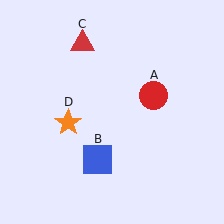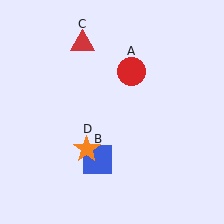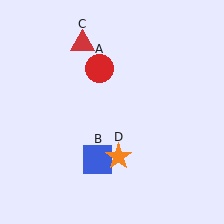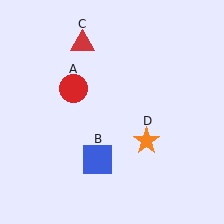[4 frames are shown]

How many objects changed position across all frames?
2 objects changed position: red circle (object A), orange star (object D).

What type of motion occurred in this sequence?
The red circle (object A), orange star (object D) rotated counterclockwise around the center of the scene.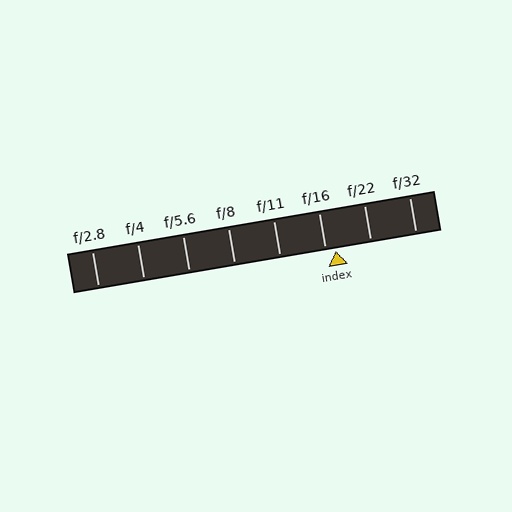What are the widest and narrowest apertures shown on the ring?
The widest aperture shown is f/2.8 and the narrowest is f/32.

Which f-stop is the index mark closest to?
The index mark is closest to f/16.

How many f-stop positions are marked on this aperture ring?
There are 8 f-stop positions marked.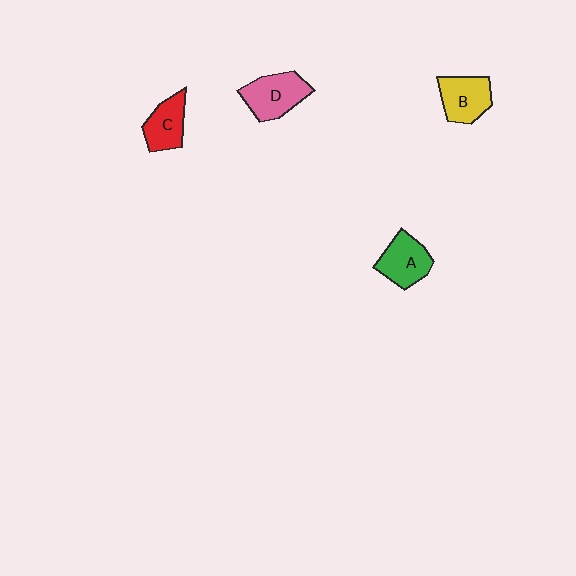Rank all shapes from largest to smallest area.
From largest to smallest: D (pink), B (yellow), A (green), C (red).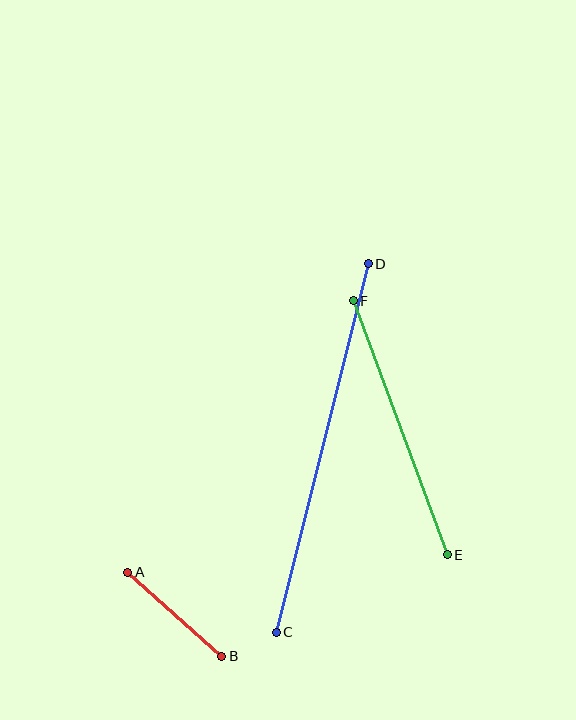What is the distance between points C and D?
The distance is approximately 380 pixels.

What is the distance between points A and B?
The distance is approximately 126 pixels.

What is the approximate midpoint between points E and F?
The midpoint is at approximately (400, 428) pixels.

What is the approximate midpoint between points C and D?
The midpoint is at approximately (322, 448) pixels.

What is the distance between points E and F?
The distance is approximately 271 pixels.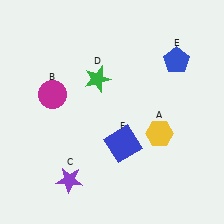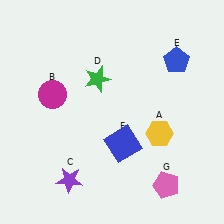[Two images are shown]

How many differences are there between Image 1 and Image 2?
There is 1 difference between the two images.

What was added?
A pink pentagon (G) was added in Image 2.